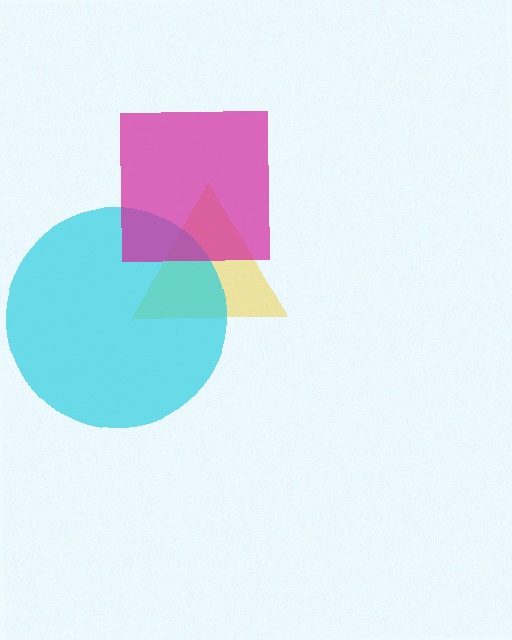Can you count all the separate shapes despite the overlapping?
Yes, there are 3 separate shapes.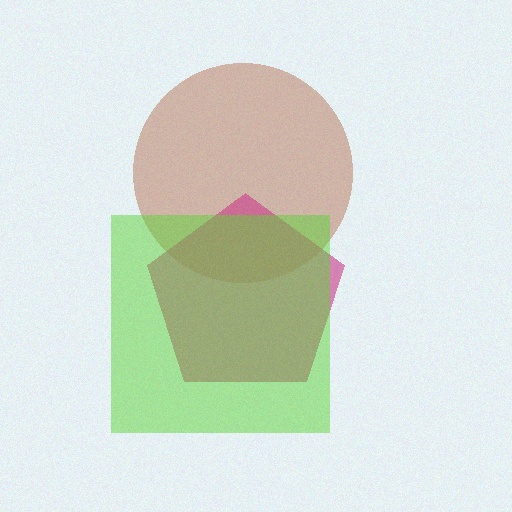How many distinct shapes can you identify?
There are 3 distinct shapes: a brown circle, a magenta pentagon, a lime square.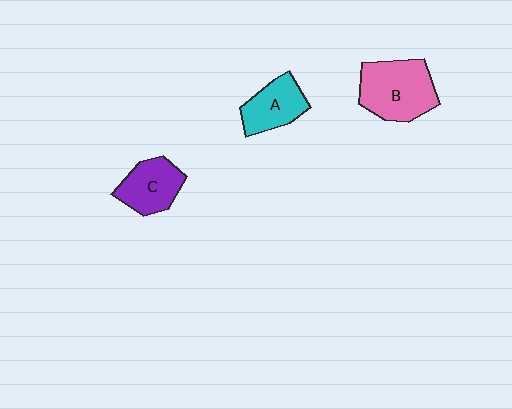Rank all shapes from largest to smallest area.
From largest to smallest: B (pink), C (purple), A (cyan).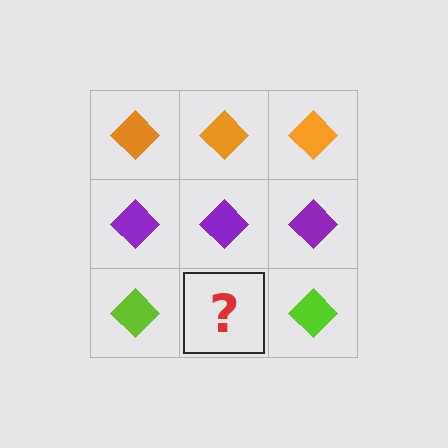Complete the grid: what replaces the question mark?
The question mark should be replaced with a lime diamond.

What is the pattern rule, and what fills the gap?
The rule is that each row has a consistent color. The gap should be filled with a lime diamond.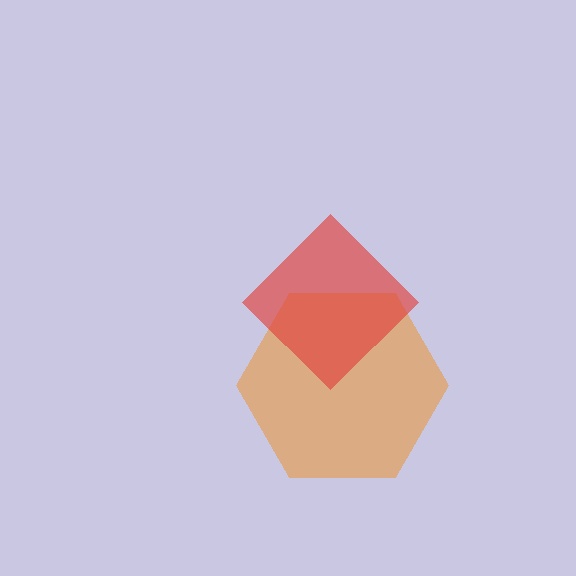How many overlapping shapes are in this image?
There are 2 overlapping shapes in the image.